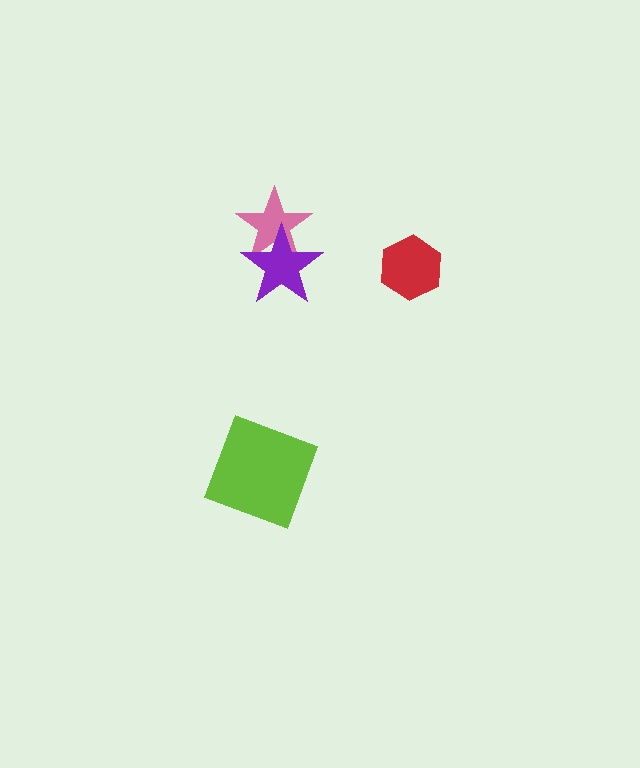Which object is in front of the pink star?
The purple star is in front of the pink star.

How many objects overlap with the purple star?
1 object overlaps with the purple star.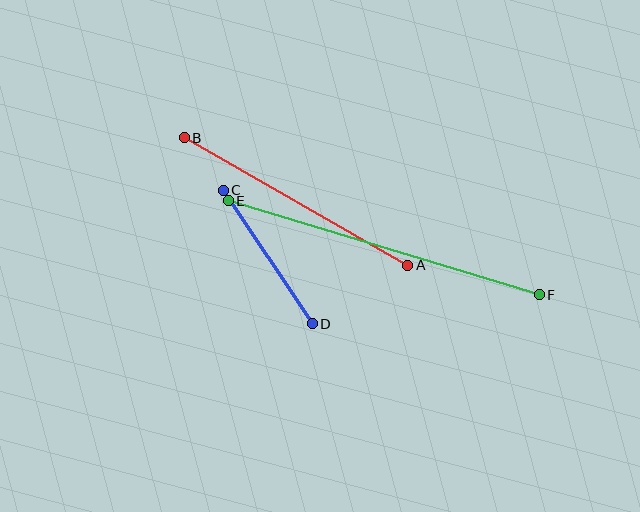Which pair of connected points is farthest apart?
Points E and F are farthest apart.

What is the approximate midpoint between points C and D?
The midpoint is at approximately (268, 257) pixels.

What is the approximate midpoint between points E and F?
The midpoint is at approximately (384, 248) pixels.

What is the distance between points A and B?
The distance is approximately 257 pixels.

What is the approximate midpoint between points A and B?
The midpoint is at approximately (296, 202) pixels.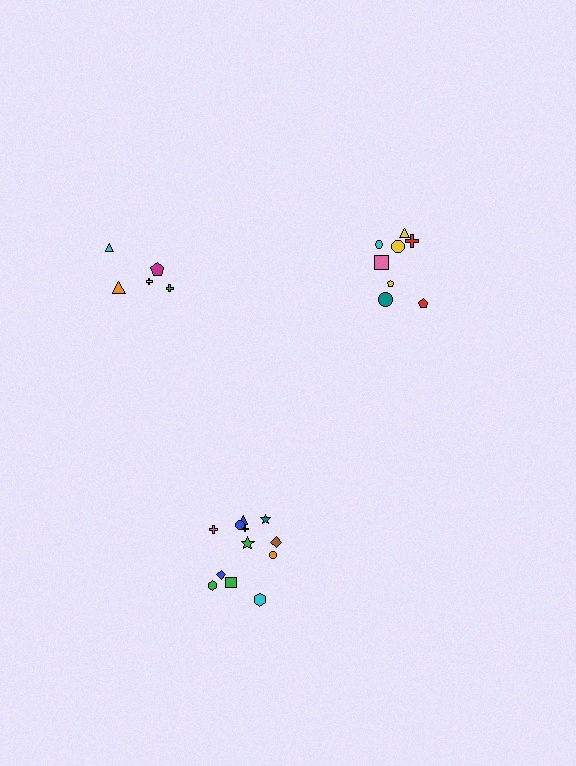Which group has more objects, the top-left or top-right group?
The top-right group.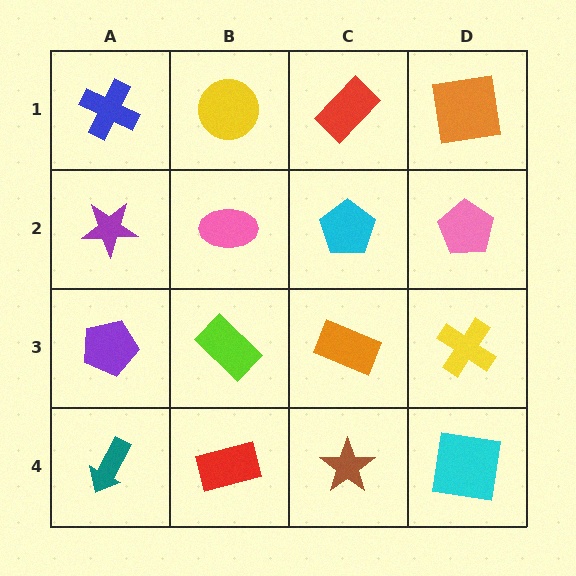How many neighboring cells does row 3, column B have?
4.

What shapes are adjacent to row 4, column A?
A purple pentagon (row 3, column A), a red rectangle (row 4, column B).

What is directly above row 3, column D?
A pink pentagon.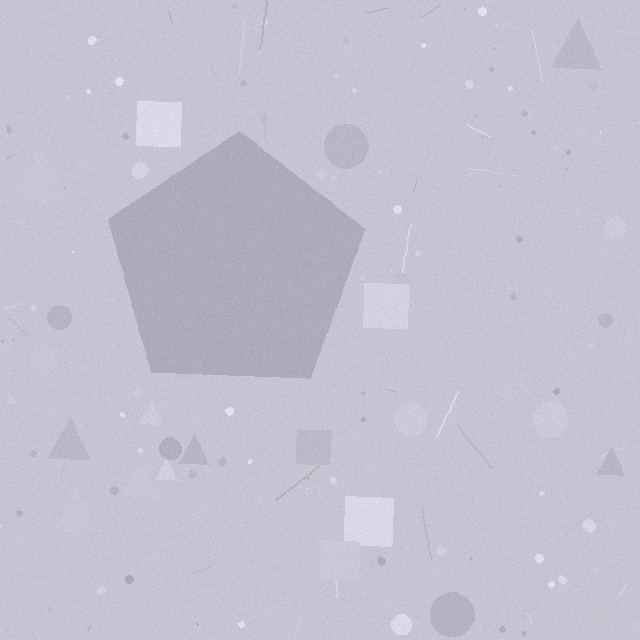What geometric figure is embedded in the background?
A pentagon is embedded in the background.